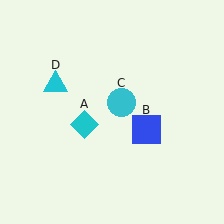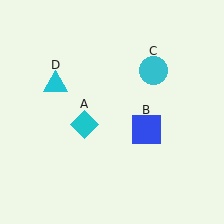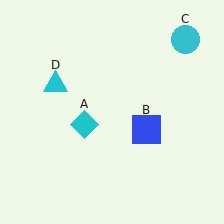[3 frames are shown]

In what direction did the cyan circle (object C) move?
The cyan circle (object C) moved up and to the right.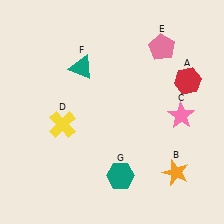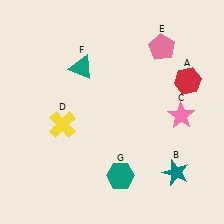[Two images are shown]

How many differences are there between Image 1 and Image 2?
There is 1 difference between the two images.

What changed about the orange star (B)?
In Image 1, B is orange. In Image 2, it changed to teal.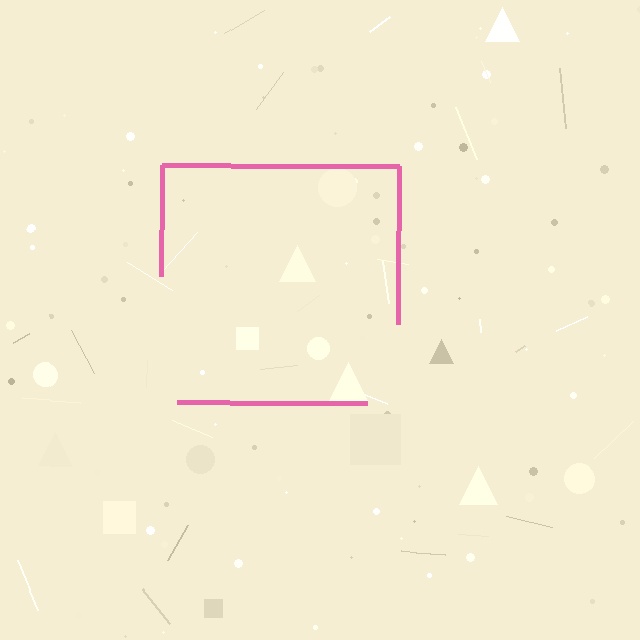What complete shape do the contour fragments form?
The contour fragments form a square.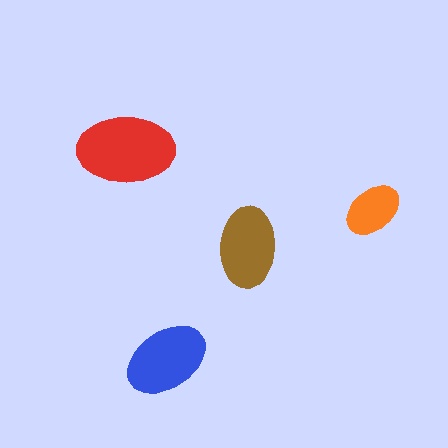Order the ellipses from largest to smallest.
the red one, the blue one, the brown one, the orange one.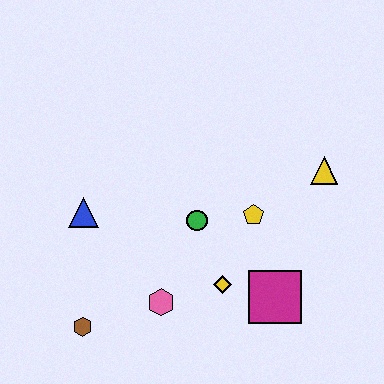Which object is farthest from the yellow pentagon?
The brown hexagon is farthest from the yellow pentagon.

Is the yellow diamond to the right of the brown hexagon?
Yes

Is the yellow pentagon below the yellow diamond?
No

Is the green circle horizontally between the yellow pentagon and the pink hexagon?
Yes